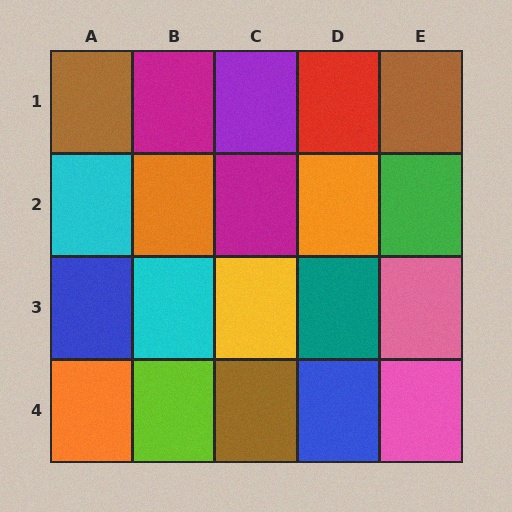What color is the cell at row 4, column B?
Lime.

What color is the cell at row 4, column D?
Blue.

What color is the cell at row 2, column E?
Green.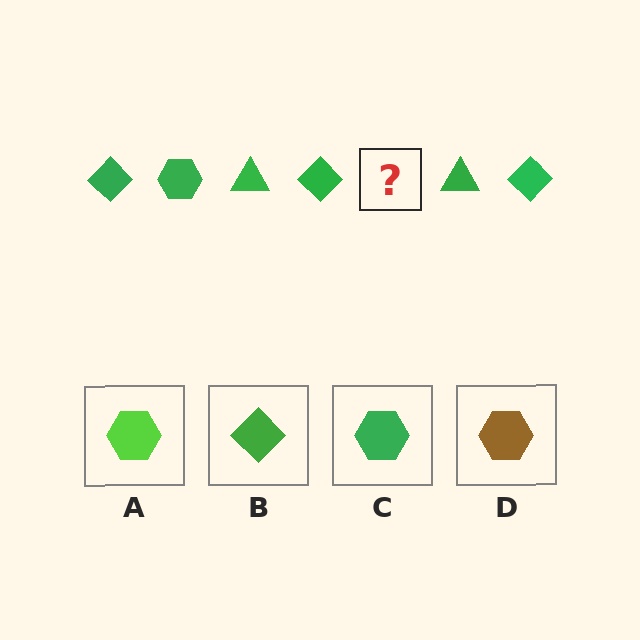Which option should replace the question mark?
Option C.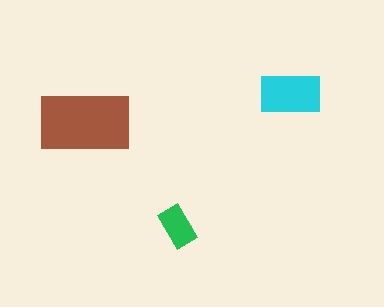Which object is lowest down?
The green rectangle is bottommost.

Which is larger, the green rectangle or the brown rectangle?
The brown one.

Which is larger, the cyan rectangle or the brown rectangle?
The brown one.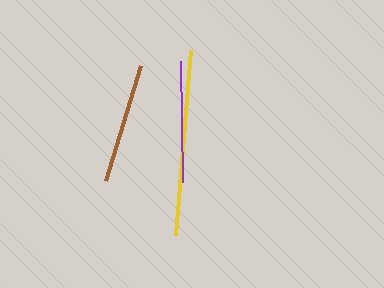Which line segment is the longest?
The yellow line is the longest at approximately 186 pixels.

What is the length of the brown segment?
The brown segment is approximately 120 pixels long.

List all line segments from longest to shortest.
From longest to shortest: yellow, purple, brown.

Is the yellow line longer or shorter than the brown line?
The yellow line is longer than the brown line.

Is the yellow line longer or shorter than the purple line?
The yellow line is longer than the purple line.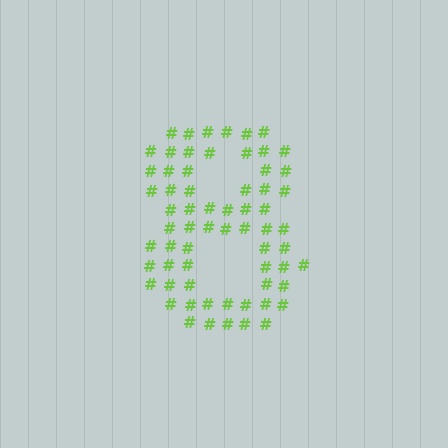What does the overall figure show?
The overall figure shows the digit 8.